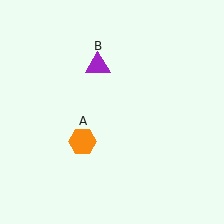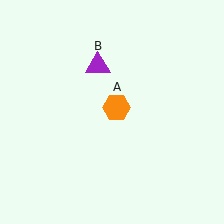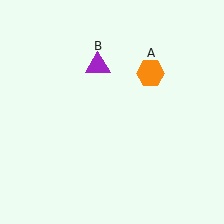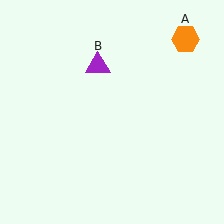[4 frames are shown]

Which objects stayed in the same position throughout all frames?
Purple triangle (object B) remained stationary.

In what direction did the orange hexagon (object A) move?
The orange hexagon (object A) moved up and to the right.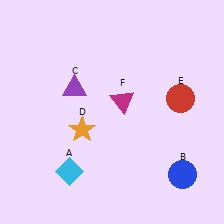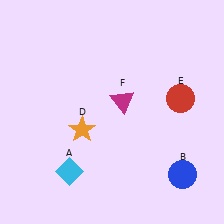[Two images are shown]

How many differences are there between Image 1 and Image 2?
There is 1 difference between the two images.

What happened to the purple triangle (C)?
The purple triangle (C) was removed in Image 2. It was in the top-left area of Image 1.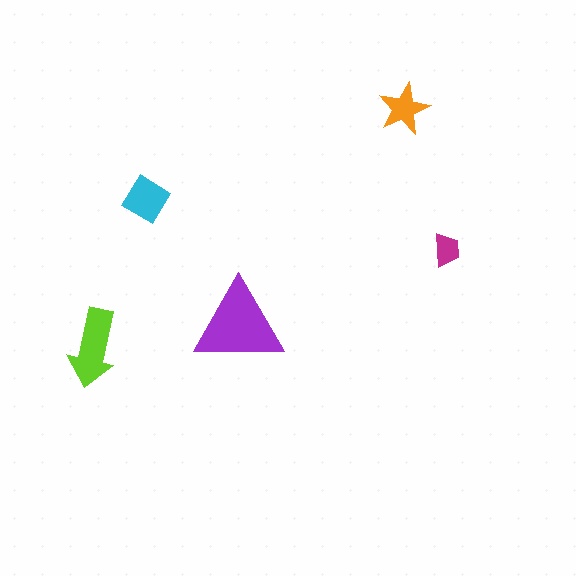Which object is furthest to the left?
The lime arrow is leftmost.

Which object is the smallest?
The magenta trapezoid.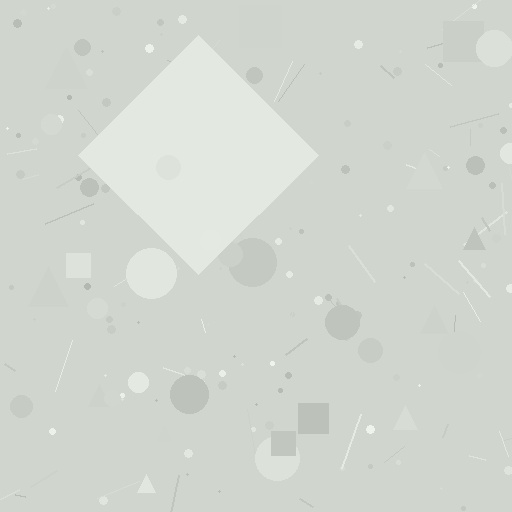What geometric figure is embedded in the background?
A diamond is embedded in the background.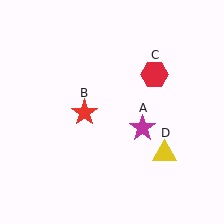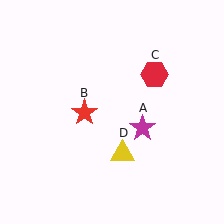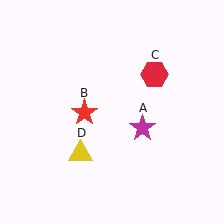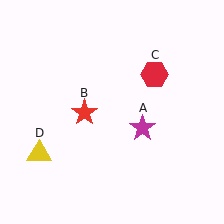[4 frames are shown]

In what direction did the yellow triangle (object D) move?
The yellow triangle (object D) moved left.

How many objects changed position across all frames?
1 object changed position: yellow triangle (object D).